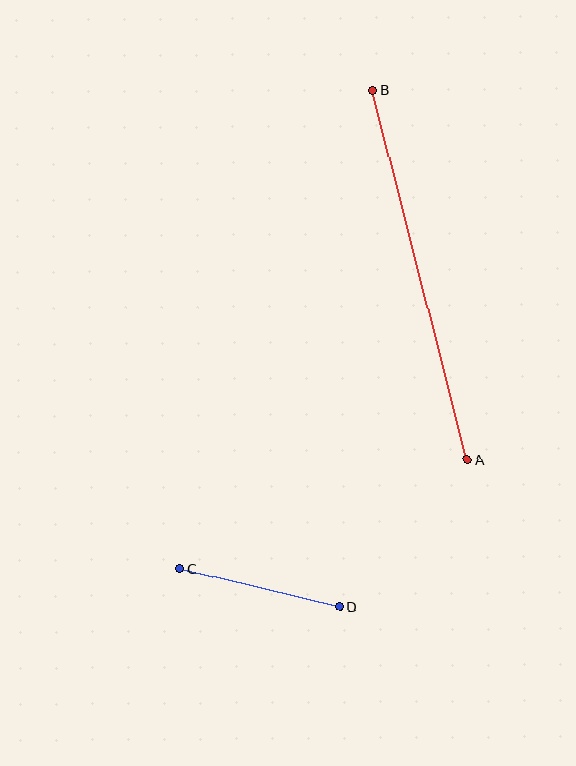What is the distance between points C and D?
The distance is approximately 164 pixels.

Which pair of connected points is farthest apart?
Points A and B are farthest apart.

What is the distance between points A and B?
The distance is approximately 381 pixels.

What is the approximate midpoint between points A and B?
The midpoint is at approximately (420, 275) pixels.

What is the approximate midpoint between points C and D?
The midpoint is at approximately (260, 587) pixels.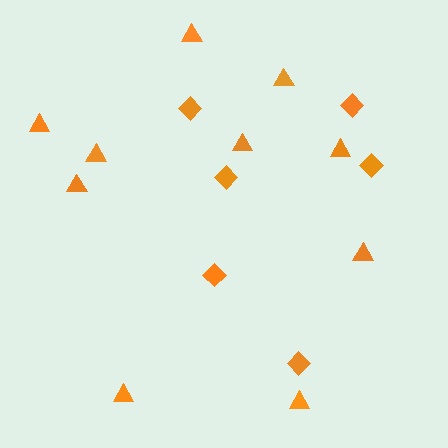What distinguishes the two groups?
There are 2 groups: one group of diamonds (6) and one group of triangles (10).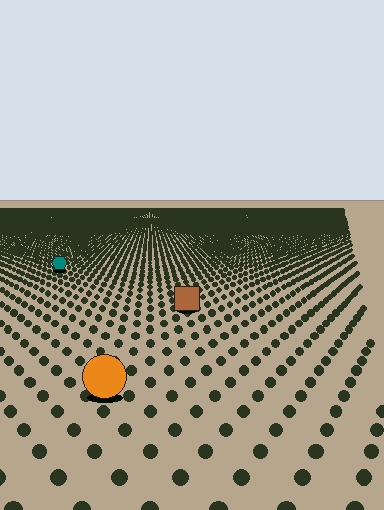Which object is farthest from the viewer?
The teal hexagon is farthest from the viewer. It appears smaller and the ground texture around it is denser.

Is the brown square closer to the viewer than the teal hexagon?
Yes. The brown square is closer — you can tell from the texture gradient: the ground texture is coarser near it.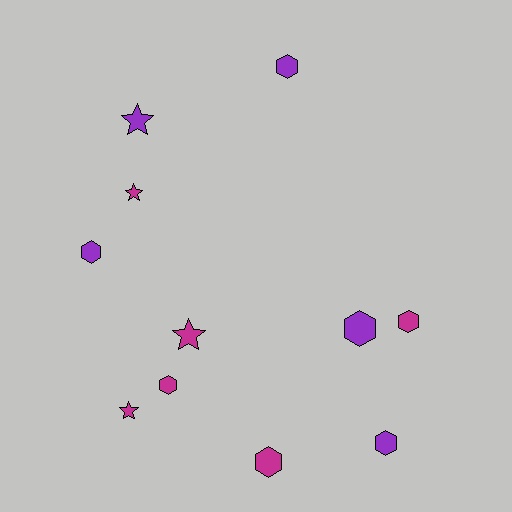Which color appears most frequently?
Magenta, with 6 objects.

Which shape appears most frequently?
Hexagon, with 7 objects.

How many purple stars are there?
There is 1 purple star.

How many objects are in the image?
There are 11 objects.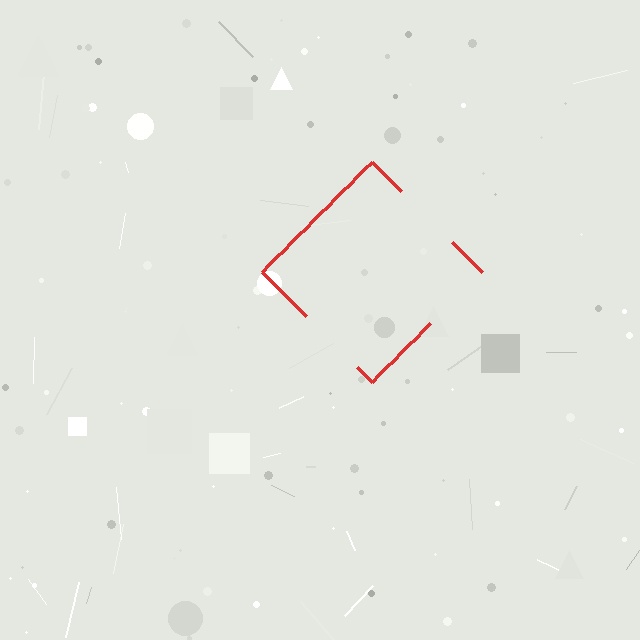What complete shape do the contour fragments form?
The contour fragments form a diamond.